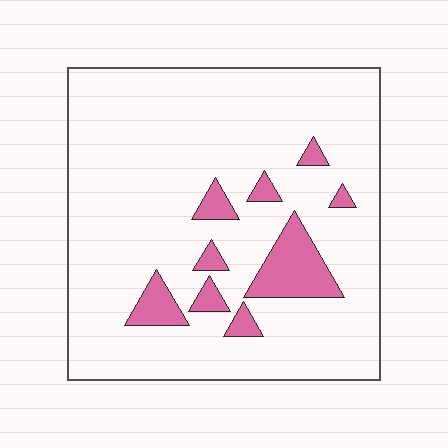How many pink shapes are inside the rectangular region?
9.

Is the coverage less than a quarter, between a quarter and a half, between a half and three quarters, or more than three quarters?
Less than a quarter.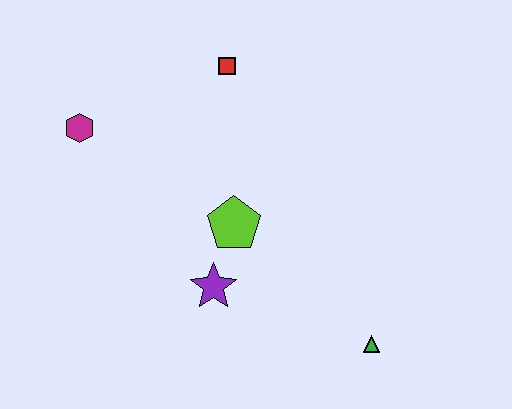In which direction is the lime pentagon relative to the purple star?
The lime pentagon is above the purple star.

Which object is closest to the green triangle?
The purple star is closest to the green triangle.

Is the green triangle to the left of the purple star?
No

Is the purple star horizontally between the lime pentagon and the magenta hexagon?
Yes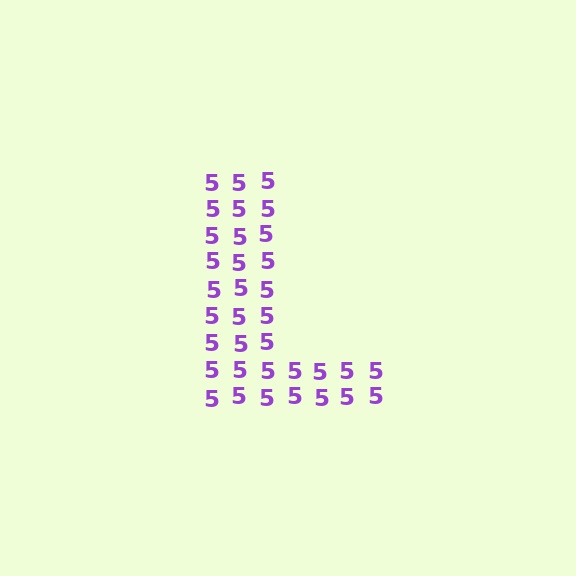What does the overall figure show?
The overall figure shows the letter L.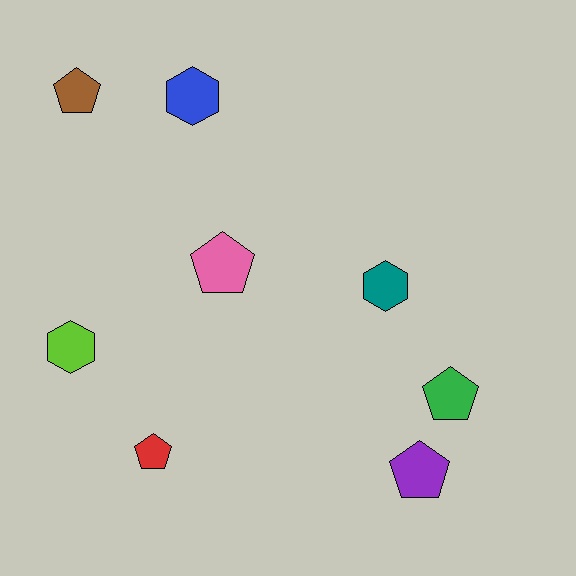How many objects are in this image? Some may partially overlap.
There are 8 objects.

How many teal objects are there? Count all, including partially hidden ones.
There is 1 teal object.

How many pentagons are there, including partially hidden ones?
There are 5 pentagons.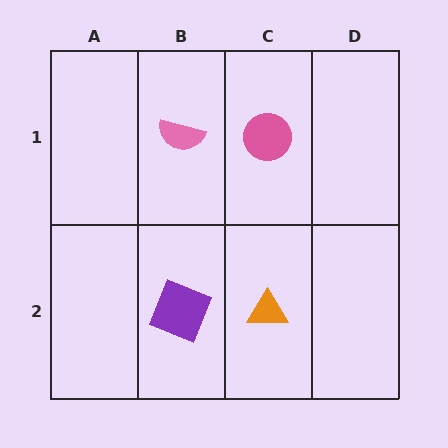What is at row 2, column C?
An orange triangle.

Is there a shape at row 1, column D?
No, that cell is empty.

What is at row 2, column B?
A purple square.